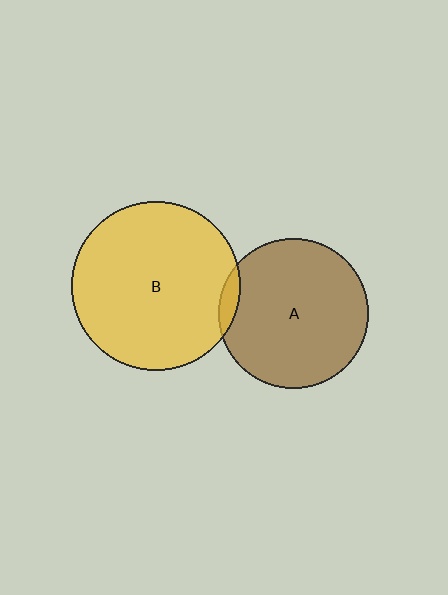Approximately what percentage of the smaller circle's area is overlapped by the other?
Approximately 5%.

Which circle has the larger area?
Circle B (yellow).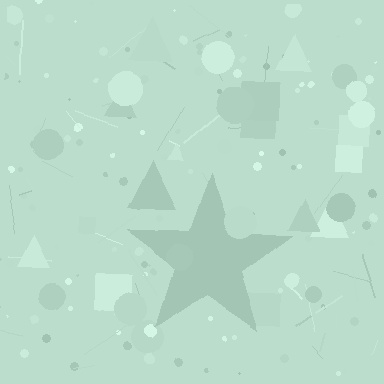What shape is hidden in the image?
A star is hidden in the image.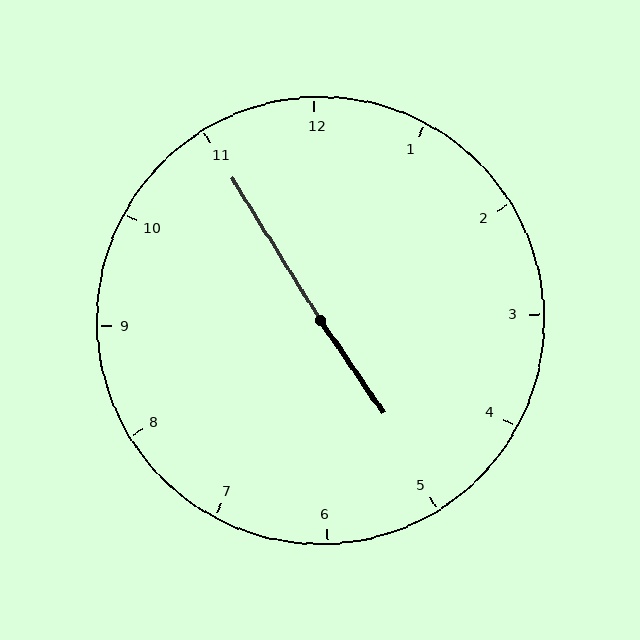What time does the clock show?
4:55.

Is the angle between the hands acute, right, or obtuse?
It is obtuse.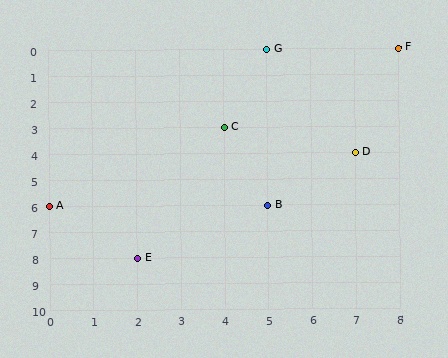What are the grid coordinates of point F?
Point F is at grid coordinates (8, 0).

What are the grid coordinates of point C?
Point C is at grid coordinates (4, 3).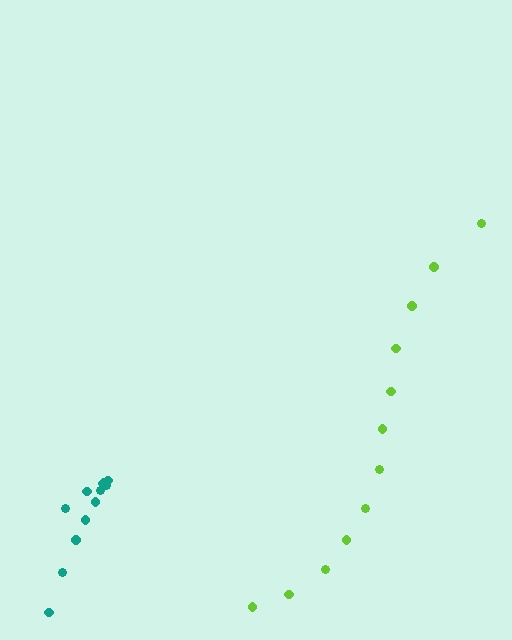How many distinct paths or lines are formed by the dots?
There are 2 distinct paths.